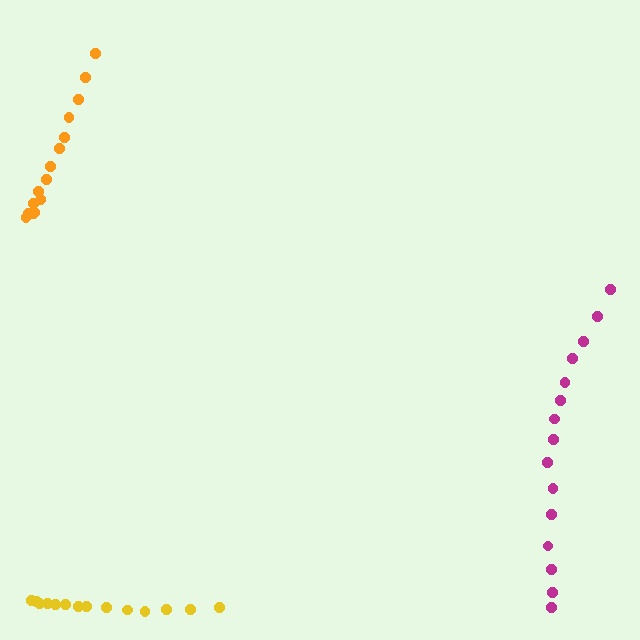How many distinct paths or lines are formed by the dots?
There are 3 distinct paths.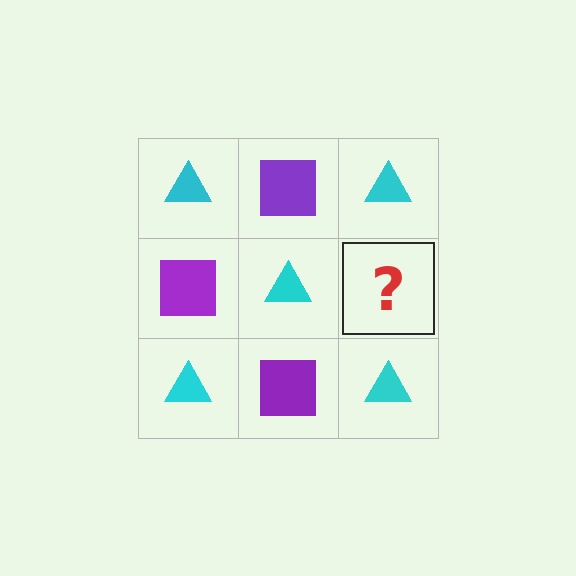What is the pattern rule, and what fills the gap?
The rule is that it alternates cyan triangle and purple square in a checkerboard pattern. The gap should be filled with a purple square.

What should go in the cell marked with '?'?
The missing cell should contain a purple square.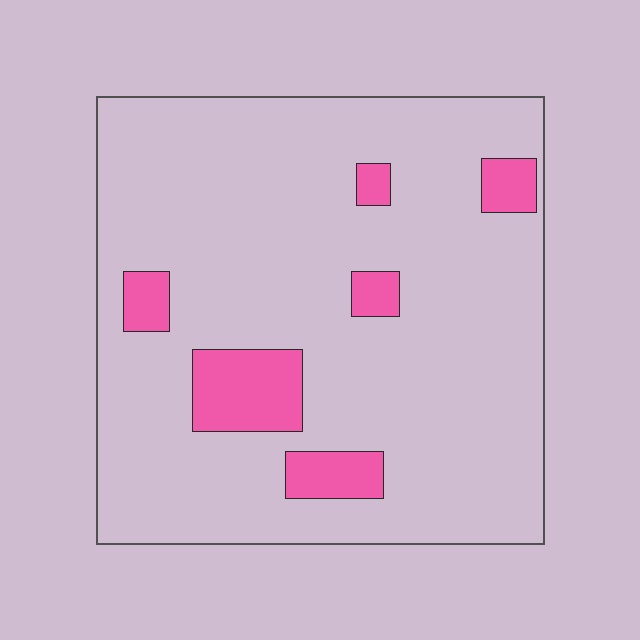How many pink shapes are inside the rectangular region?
6.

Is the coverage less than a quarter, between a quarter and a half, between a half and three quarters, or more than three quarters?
Less than a quarter.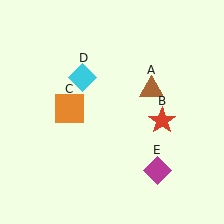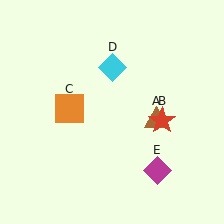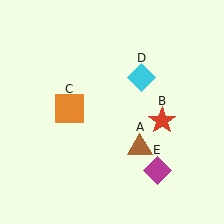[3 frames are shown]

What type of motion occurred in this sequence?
The brown triangle (object A), cyan diamond (object D) rotated clockwise around the center of the scene.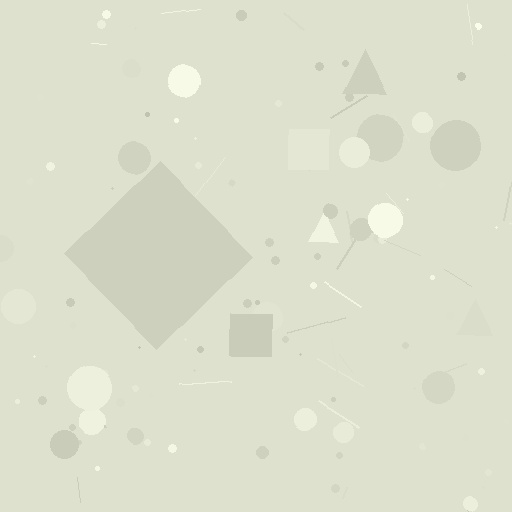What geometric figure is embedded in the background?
A diamond is embedded in the background.